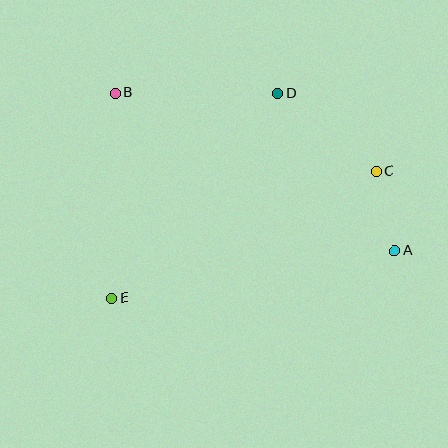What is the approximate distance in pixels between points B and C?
The distance between B and C is approximately 273 pixels.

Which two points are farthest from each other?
Points A and B are farthest from each other.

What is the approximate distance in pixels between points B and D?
The distance between B and D is approximately 162 pixels.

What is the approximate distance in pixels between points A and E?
The distance between A and E is approximately 287 pixels.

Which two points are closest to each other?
Points A and C are closest to each other.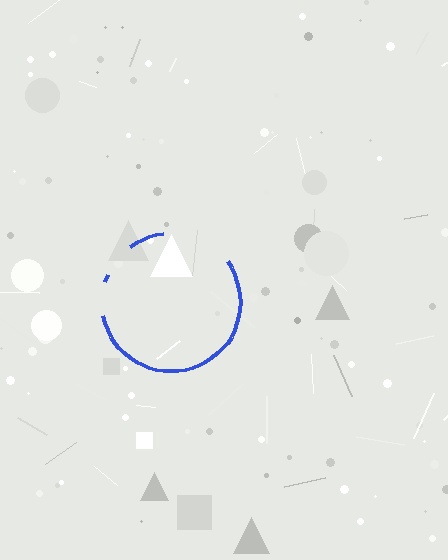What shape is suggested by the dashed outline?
The dashed outline suggests a circle.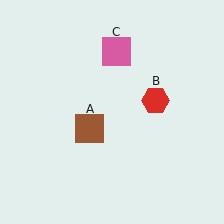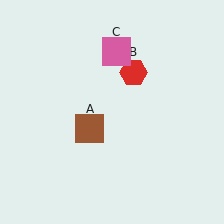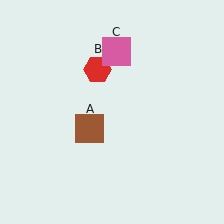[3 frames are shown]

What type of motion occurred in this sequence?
The red hexagon (object B) rotated counterclockwise around the center of the scene.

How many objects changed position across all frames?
1 object changed position: red hexagon (object B).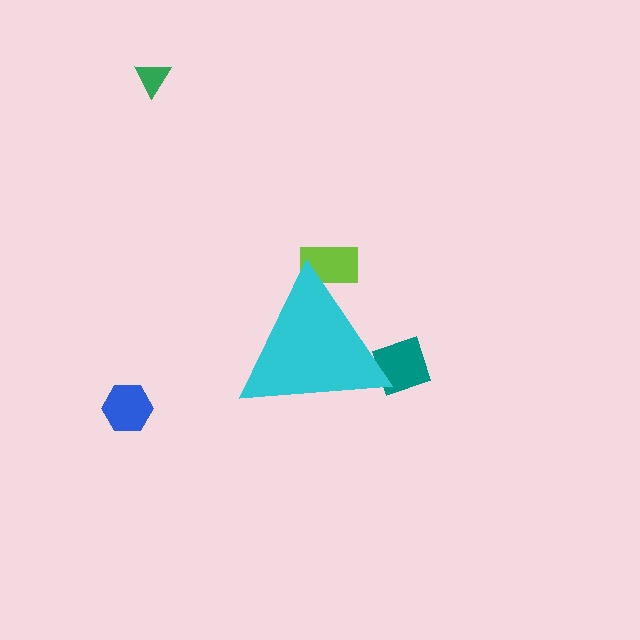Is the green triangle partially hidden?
No, the green triangle is fully visible.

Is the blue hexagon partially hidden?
No, the blue hexagon is fully visible.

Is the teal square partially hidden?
Yes, the teal square is partially hidden behind the cyan triangle.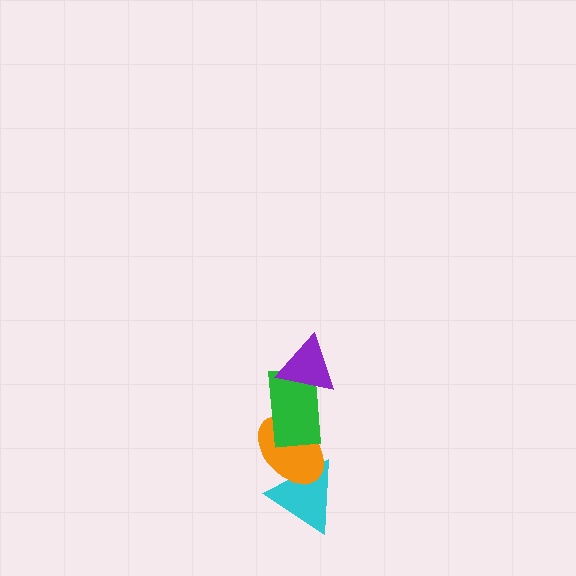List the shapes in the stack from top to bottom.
From top to bottom: the purple triangle, the green rectangle, the orange ellipse, the cyan triangle.